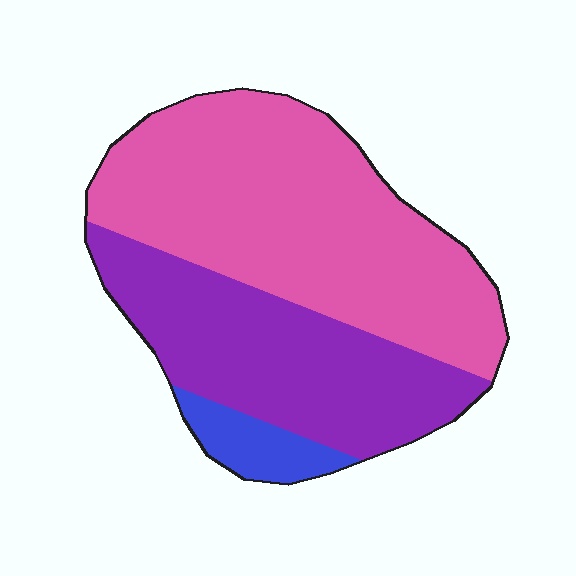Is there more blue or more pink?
Pink.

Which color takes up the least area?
Blue, at roughly 5%.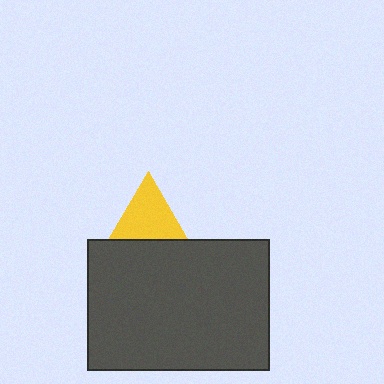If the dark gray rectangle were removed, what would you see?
You would see the complete yellow triangle.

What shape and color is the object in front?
The object in front is a dark gray rectangle.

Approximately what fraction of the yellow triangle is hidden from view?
Roughly 45% of the yellow triangle is hidden behind the dark gray rectangle.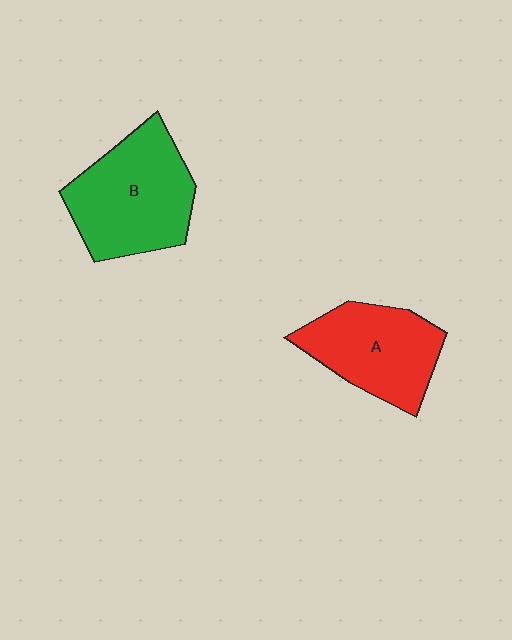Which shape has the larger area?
Shape B (green).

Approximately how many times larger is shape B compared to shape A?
Approximately 1.2 times.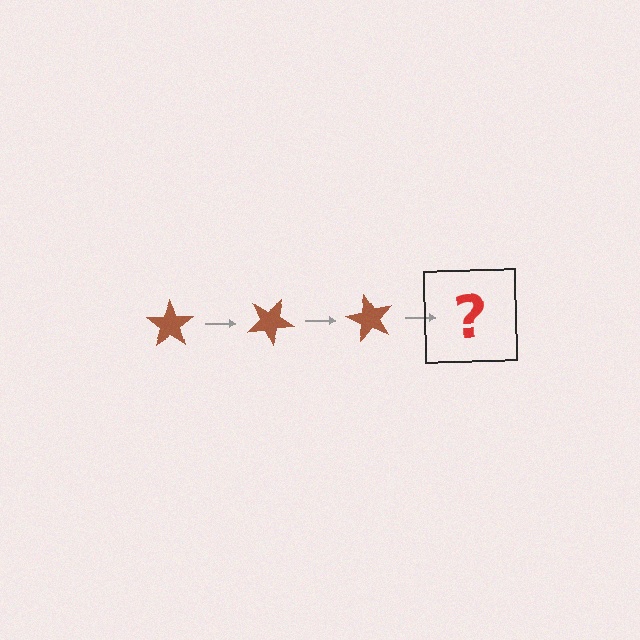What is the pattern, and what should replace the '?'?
The pattern is that the star rotates 30 degrees each step. The '?' should be a brown star rotated 90 degrees.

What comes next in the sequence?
The next element should be a brown star rotated 90 degrees.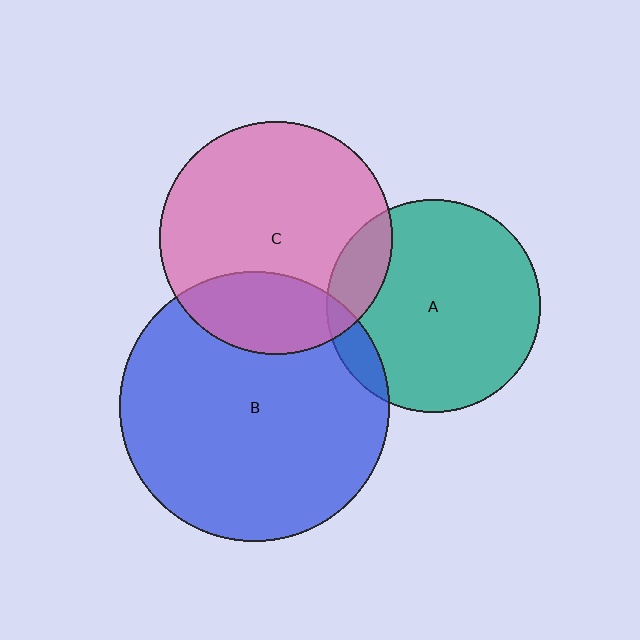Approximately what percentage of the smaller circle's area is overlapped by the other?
Approximately 15%.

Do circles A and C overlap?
Yes.